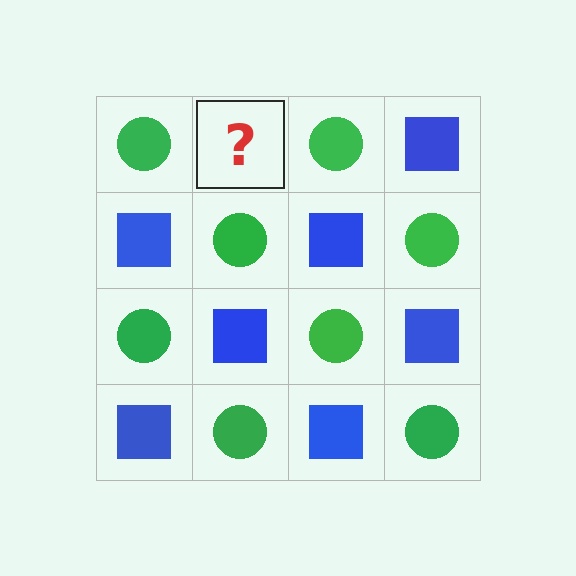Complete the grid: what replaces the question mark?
The question mark should be replaced with a blue square.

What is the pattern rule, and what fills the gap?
The rule is that it alternates green circle and blue square in a checkerboard pattern. The gap should be filled with a blue square.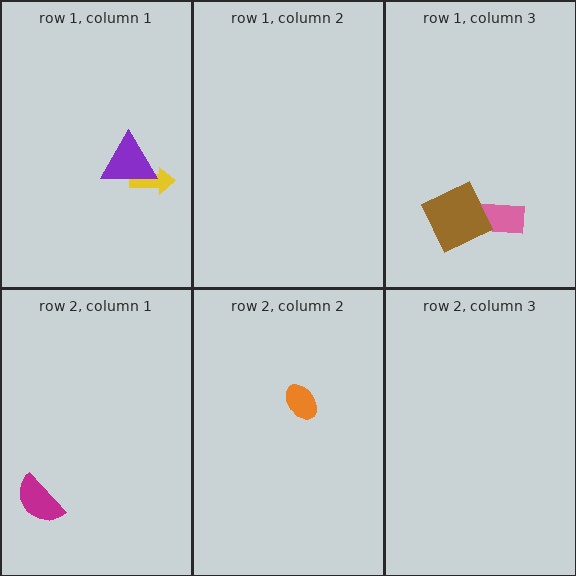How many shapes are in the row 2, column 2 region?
1.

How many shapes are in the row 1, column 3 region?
2.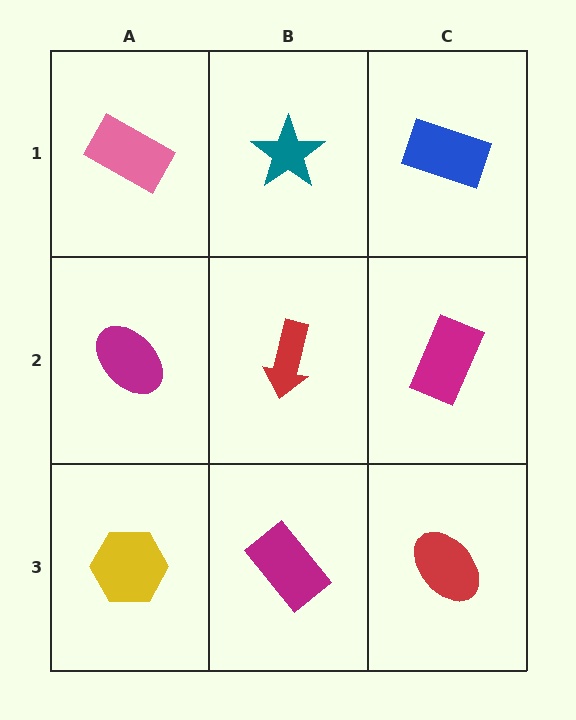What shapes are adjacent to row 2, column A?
A pink rectangle (row 1, column A), a yellow hexagon (row 3, column A), a red arrow (row 2, column B).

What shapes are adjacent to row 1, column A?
A magenta ellipse (row 2, column A), a teal star (row 1, column B).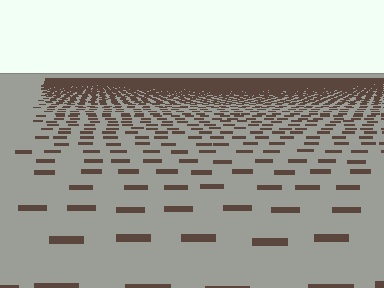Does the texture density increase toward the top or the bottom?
Density increases toward the top.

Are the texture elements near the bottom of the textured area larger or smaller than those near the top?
Larger. Near the bottom, elements are closer to the viewer and appear at a bigger on-screen size.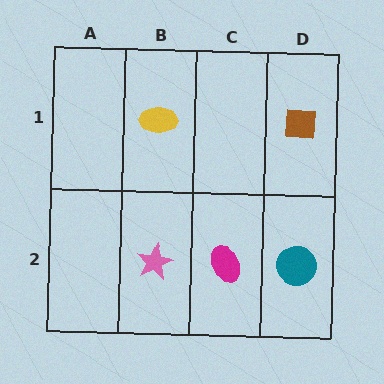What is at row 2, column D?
A teal circle.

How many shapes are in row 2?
3 shapes.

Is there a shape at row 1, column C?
No, that cell is empty.